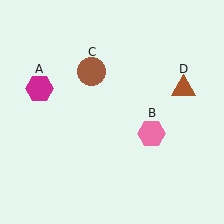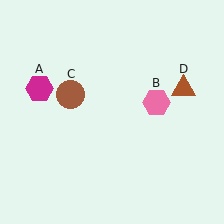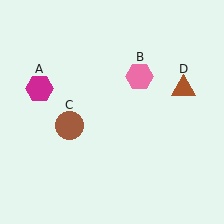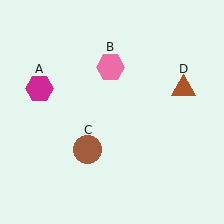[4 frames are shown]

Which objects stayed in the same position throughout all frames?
Magenta hexagon (object A) and brown triangle (object D) remained stationary.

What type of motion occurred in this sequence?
The pink hexagon (object B), brown circle (object C) rotated counterclockwise around the center of the scene.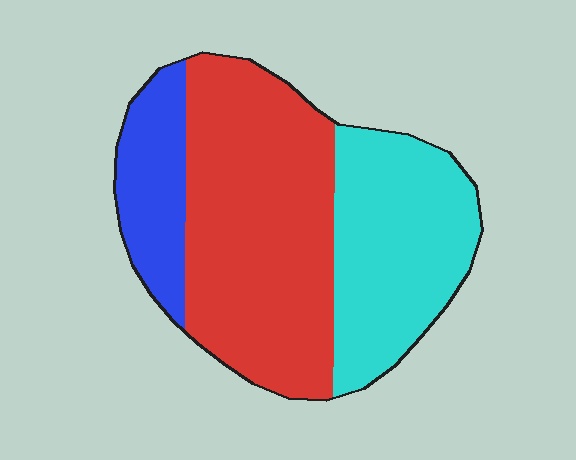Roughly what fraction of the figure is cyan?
Cyan takes up about one third (1/3) of the figure.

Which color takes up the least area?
Blue, at roughly 15%.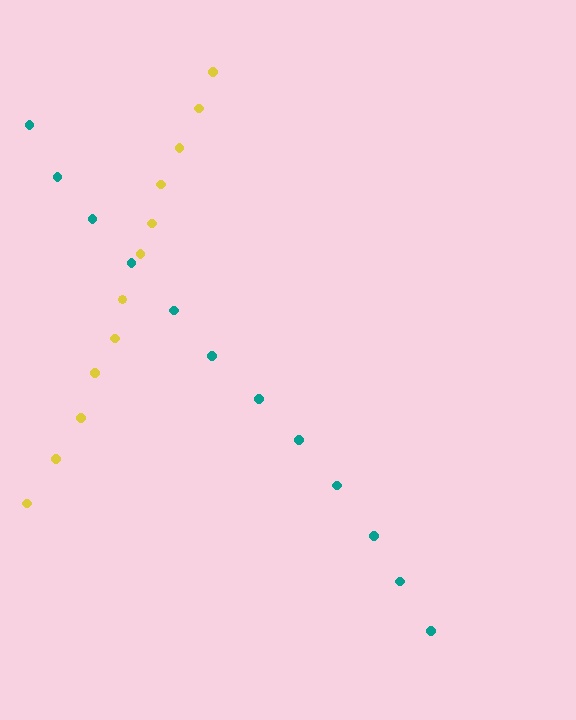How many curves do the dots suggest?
There are 2 distinct paths.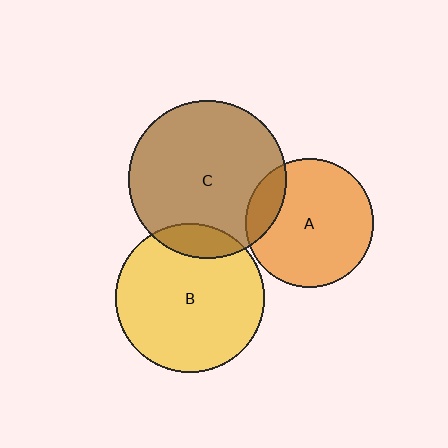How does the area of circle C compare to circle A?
Approximately 1.5 times.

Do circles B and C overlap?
Yes.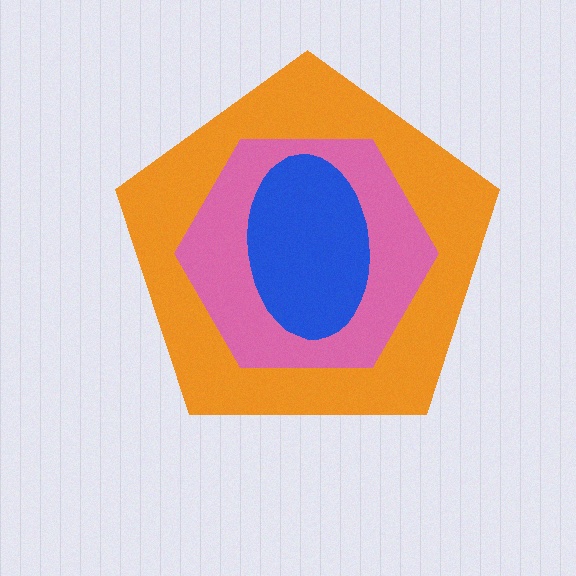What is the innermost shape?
The blue ellipse.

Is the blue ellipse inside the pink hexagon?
Yes.